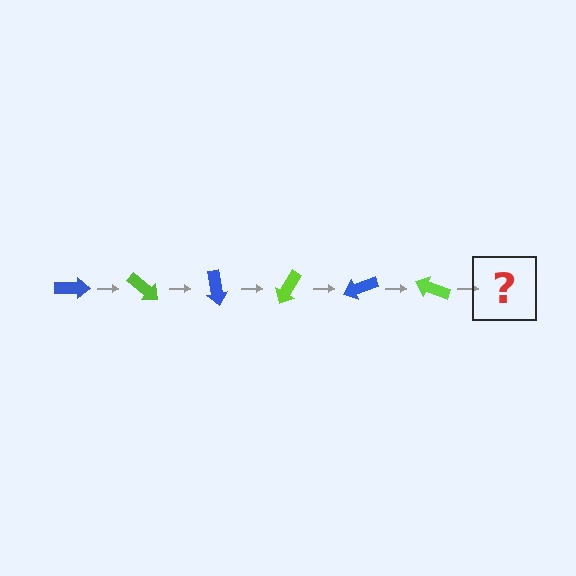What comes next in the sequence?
The next element should be a blue arrow, rotated 240 degrees from the start.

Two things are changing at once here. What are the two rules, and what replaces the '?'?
The two rules are that it rotates 40 degrees each step and the color cycles through blue and lime. The '?' should be a blue arrow, rotated 240 degrees from the start.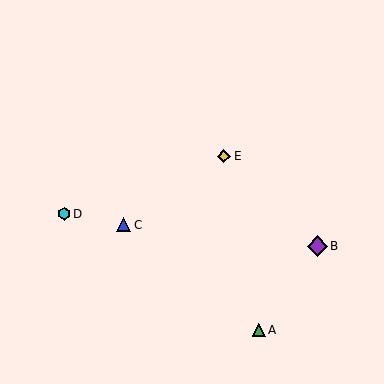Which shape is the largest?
The purple diamond (labeled B) is the largest.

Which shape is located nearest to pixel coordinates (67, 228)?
The cyan hexagon (labeled D) at (64, 214) is nearest to that location.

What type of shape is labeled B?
Shape B is a purple diamond.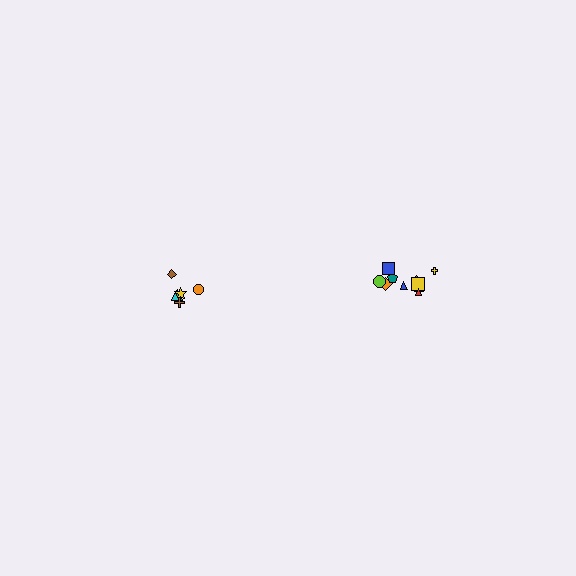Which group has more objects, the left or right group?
The right group.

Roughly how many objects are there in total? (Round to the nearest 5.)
Roughly 15 objects in total.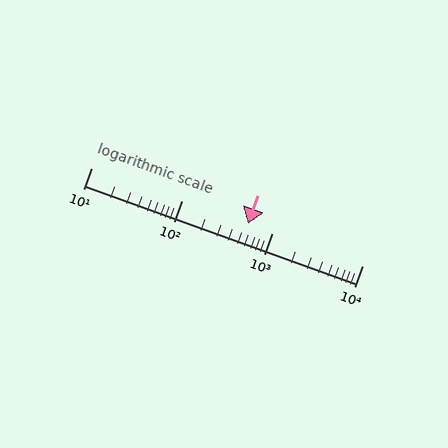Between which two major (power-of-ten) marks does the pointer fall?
The pointer is between 100 and 1000.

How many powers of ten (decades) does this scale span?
The scale spans 3 decades, from 10 to 10000.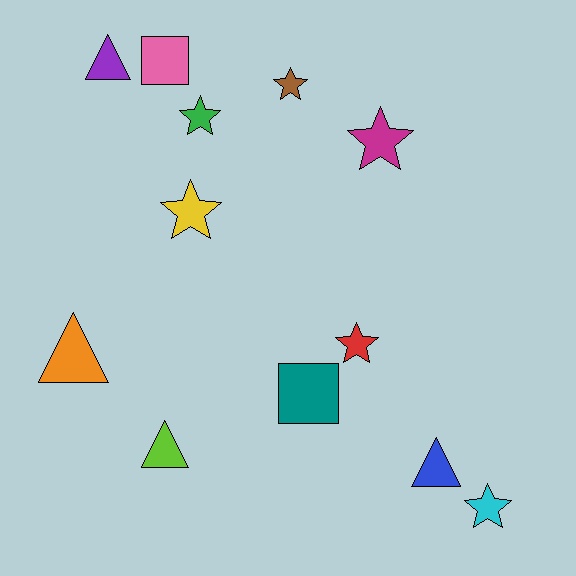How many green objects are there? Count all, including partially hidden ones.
There is 1 green object.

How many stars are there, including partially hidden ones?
There are 6 stars.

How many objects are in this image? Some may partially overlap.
There are 12 objects.